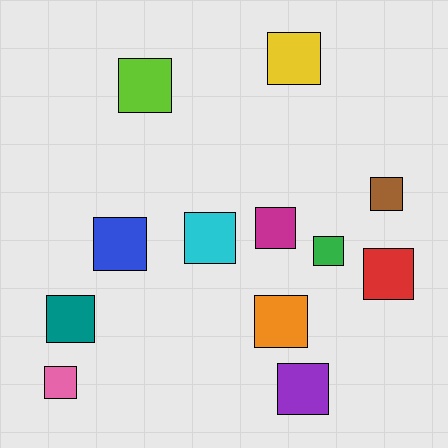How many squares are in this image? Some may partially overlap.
There are 12 squares.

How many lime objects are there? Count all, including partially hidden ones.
There is 1 lime object.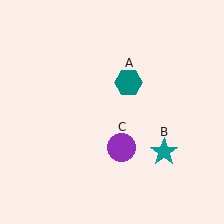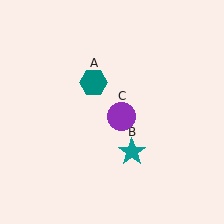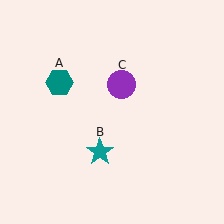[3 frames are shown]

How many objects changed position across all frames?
3 objects changed position: teal hexagon (object A), teal star (object B), purple circle (object C).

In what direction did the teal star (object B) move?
The teal star (object B) moved left.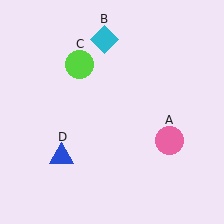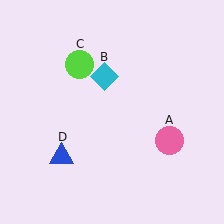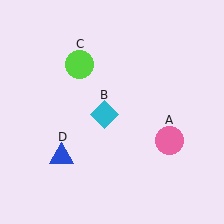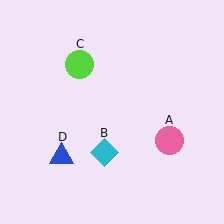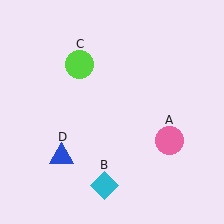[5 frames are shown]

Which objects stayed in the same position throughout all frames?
Pink circle (object A) and lime circle (object C) and blue triangle (object D) remained stationary.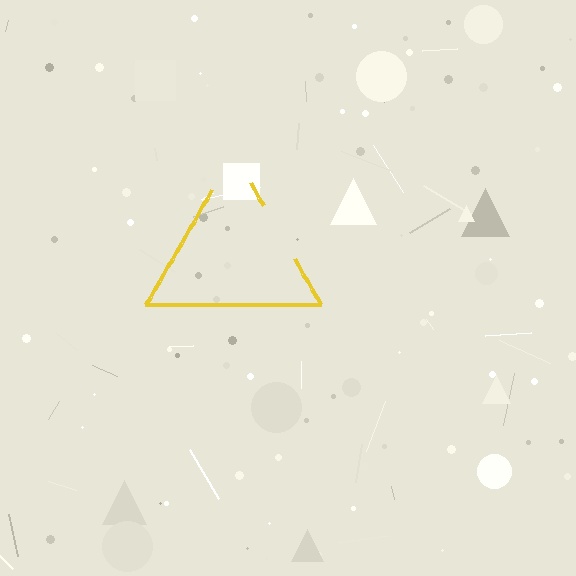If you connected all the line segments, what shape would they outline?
They would outline a triangle.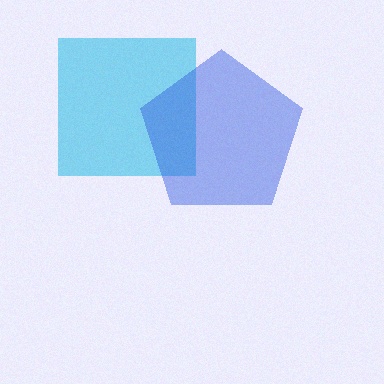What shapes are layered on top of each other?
The layered shapes are: a cyan square, a blue pentagon.